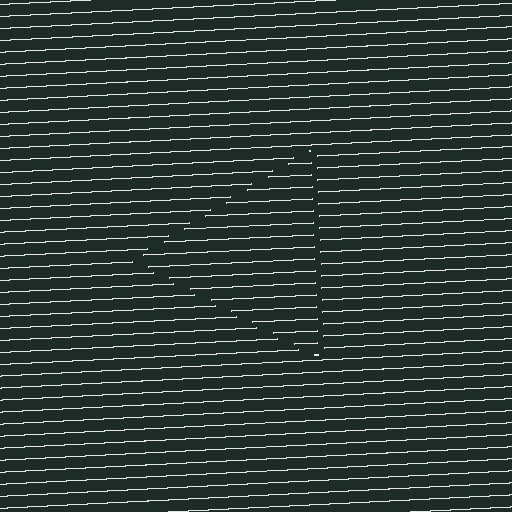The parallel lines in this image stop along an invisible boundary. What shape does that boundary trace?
An illusory triangle. The interior of the shape contains the same grating, shifted by half a period — the contour is defined by the phase discontinuity where line-ends from the inner and outer gratings abut.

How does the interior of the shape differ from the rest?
The interior of the shape contains the same grating, shifted by half a period — the contour is defined by the phase discontinuity where line-ends from the inner and outer gratings abut.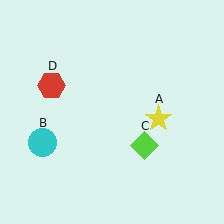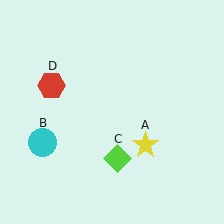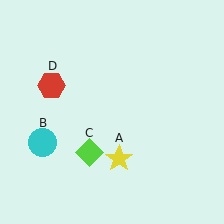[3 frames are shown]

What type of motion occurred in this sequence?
The yellow star (object A), lime diamond (object C) rotated clockwise around the center of the scene.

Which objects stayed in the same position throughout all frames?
Cyan circle (object B) and red hexagon (object D) remained stationary.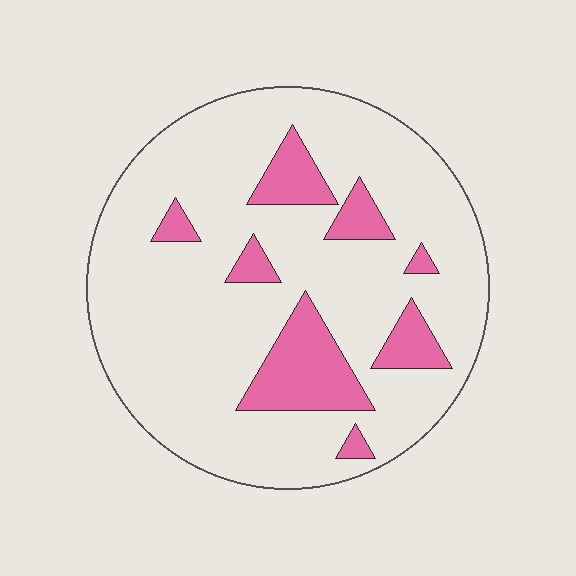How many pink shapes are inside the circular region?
8.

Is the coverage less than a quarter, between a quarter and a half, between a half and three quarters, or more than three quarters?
Less than a quarter.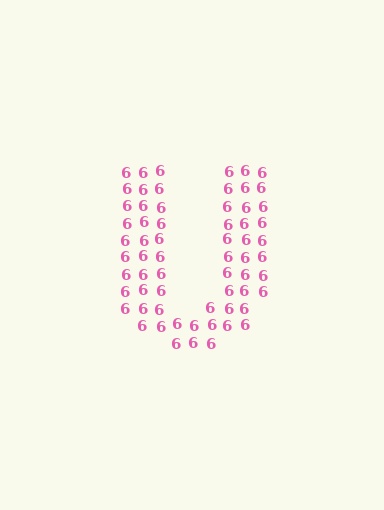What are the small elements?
The small elements are digit 6's.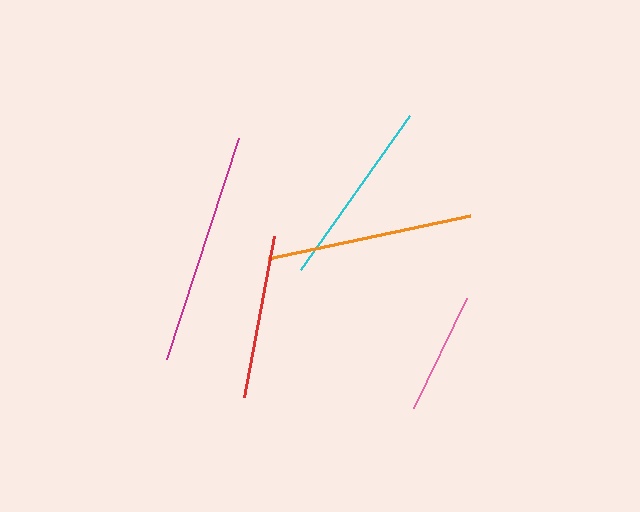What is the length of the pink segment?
The pink segment is approximately 122 pixels long.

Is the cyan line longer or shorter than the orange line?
The orange line is longer than the cyan line.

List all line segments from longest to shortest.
From longest to shortest: magenta, orange, cyan, red, pink.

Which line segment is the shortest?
The pink line is the shortest at approximately 122 pixels.